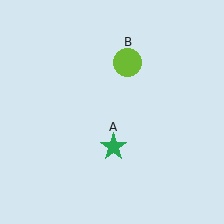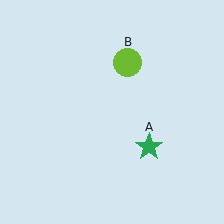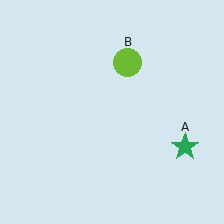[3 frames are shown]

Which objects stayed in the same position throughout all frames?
Lime circle (object B) remained stationary.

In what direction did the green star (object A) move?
The green star (object A) moved right.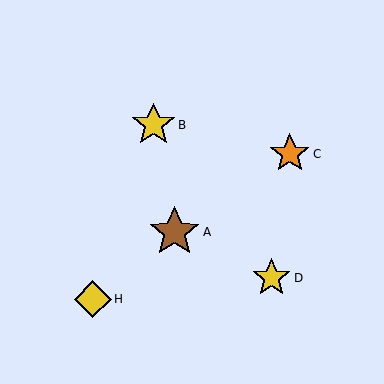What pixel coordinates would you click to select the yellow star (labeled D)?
Click at (272, 278) to select the yellow star D.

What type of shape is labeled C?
Shape C is an orange star.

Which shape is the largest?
The brown star (labeled A) is the largest.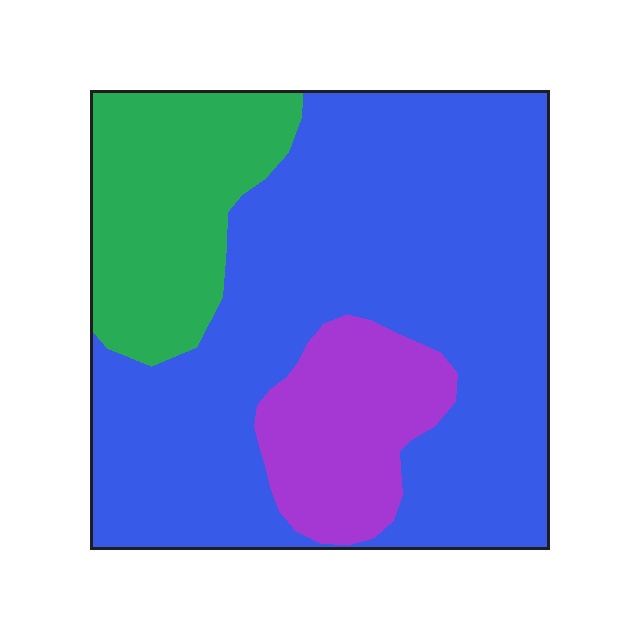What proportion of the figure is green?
Green takes up less than a quarter of the figure.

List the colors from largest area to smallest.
From largest to smallest: blue, green, purple.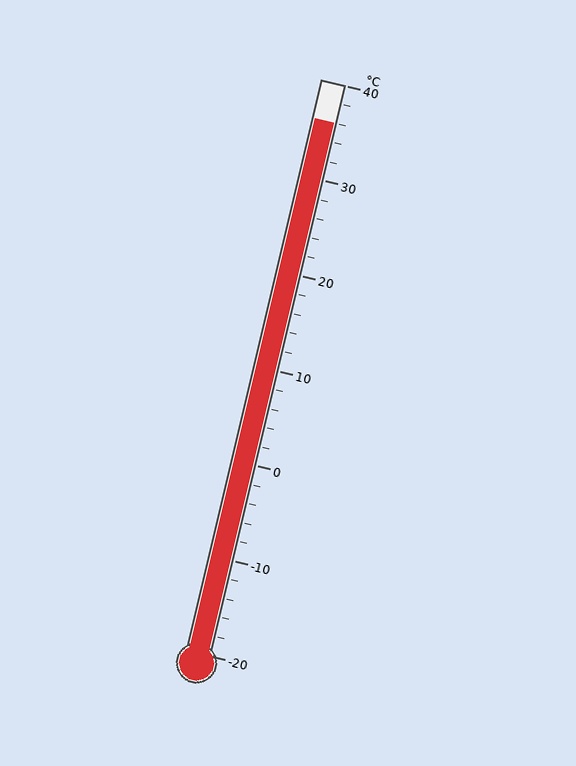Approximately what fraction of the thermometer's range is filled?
The thermometer is filled to approximately 95% of its range.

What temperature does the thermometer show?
The thermometer shows approximately 36°C.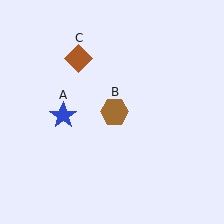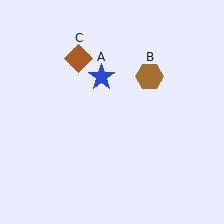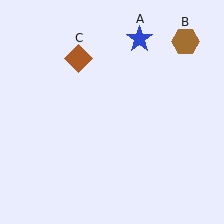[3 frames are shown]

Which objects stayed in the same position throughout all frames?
Brown diamond (object C) remained stationary.